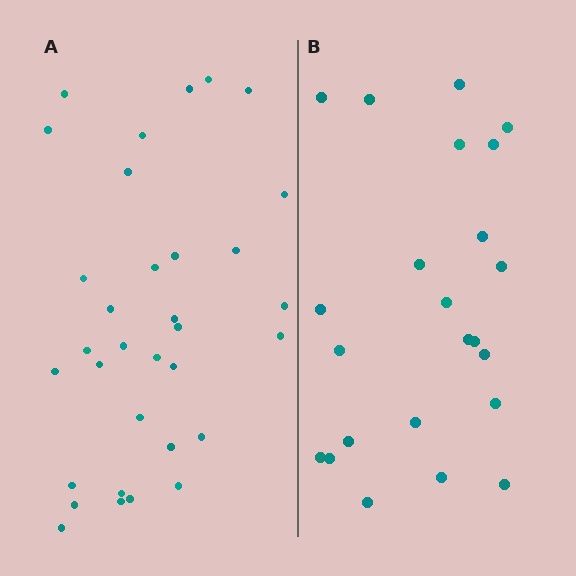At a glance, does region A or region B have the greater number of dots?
Region A (the left region) has more dots.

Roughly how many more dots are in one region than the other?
Region A has roughly 10 or so more dots than region B.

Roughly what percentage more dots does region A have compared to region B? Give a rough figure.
About 45% more.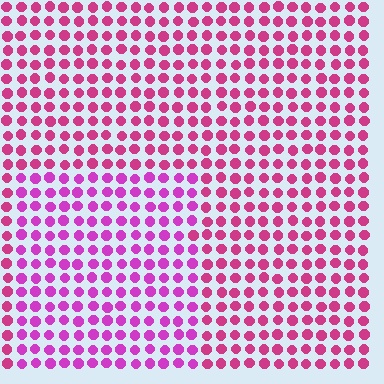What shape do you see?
I see a rectangle.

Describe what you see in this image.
The image is filled with small magenta elements in a uniform arrangement. A rectangle-shaped region is visible where the elements are tinted to a slightly different hue, forming a subtle color boundary.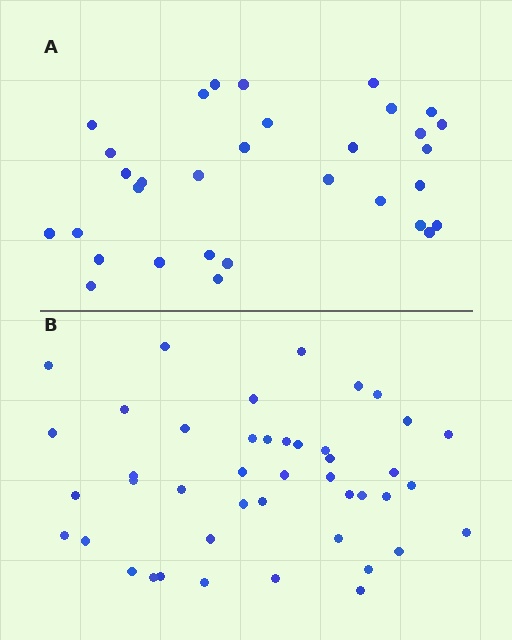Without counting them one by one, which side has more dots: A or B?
Region B (the bottom region) has more dots.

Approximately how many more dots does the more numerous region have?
Region B has roughly 12 or so more dots than region A.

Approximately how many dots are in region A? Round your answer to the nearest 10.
About 30 dots. (The exact count is 32, which rounds to 30.)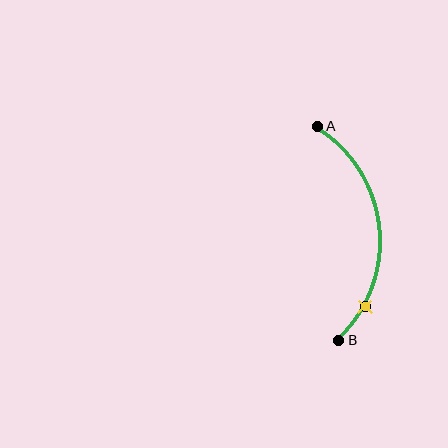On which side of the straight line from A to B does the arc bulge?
The arc bulges to the right of the straight line connecting A and B.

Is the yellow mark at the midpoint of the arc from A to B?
No. The yellow mark lies on the arc but is closer to endpoint B. The arc midpoint would be at the point on the curve equidistant along the arc from both A and B.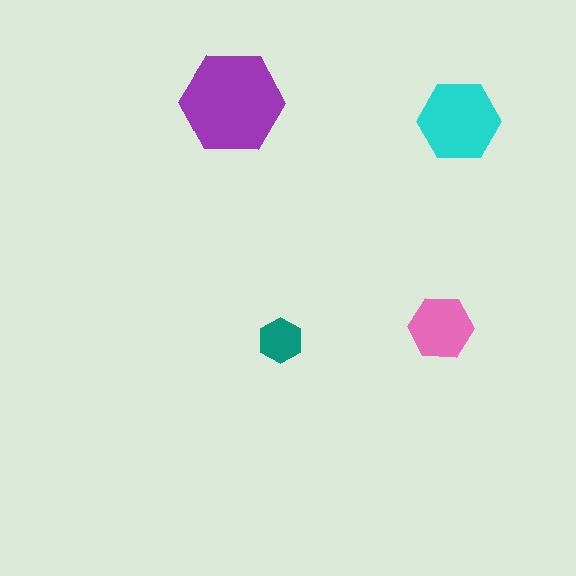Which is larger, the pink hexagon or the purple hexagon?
The purple one.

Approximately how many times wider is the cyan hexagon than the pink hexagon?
About 1.5 times wider.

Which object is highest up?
The purple hexagon is topmost.